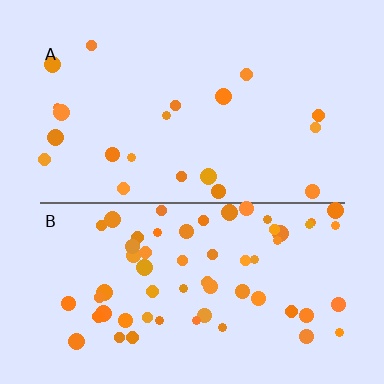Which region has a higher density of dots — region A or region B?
B (the bottom).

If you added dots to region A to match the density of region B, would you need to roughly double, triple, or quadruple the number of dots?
Approximately triple.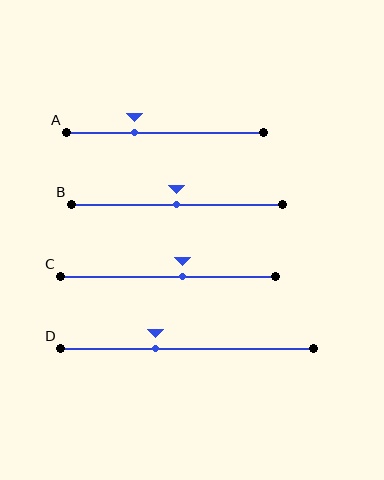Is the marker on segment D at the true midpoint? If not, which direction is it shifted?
No, the marker on segment D is shifted to the left by about 12% of the segment length.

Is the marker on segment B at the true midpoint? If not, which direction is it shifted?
Yes, the marker on segment B is at the true midpoint.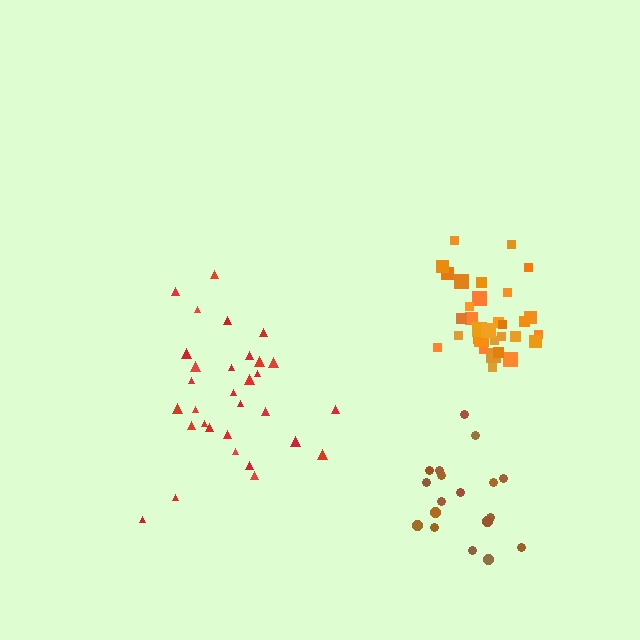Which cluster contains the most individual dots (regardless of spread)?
Orange (33).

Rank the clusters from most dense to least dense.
orange, brown, red.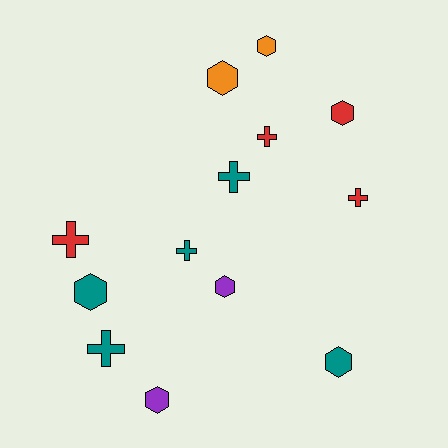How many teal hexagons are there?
There are 2 teal hexagons.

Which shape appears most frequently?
Hexagon, with 7 objects.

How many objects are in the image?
There are 13 objects.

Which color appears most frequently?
Teal, with 5 objects.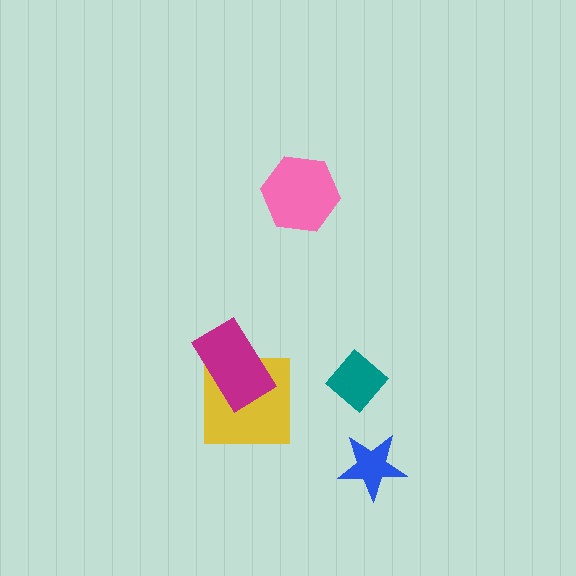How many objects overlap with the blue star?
0 objects overlap with the blue star.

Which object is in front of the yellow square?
The magenta rectangle is in front of the yellow square.